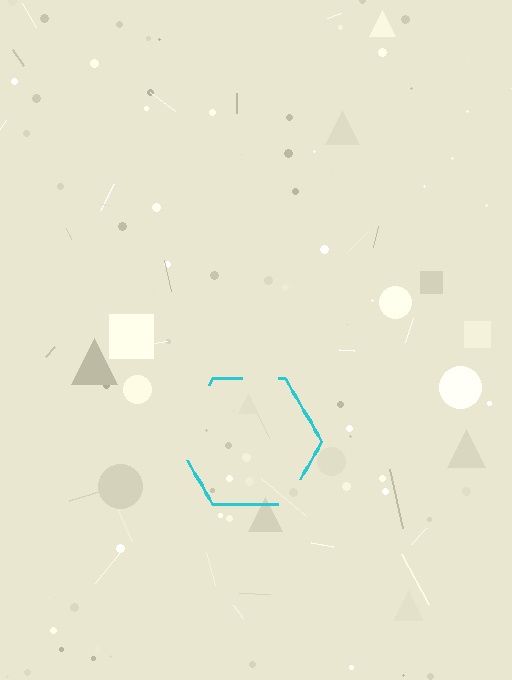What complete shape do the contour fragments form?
The contour fragments form a hexagon.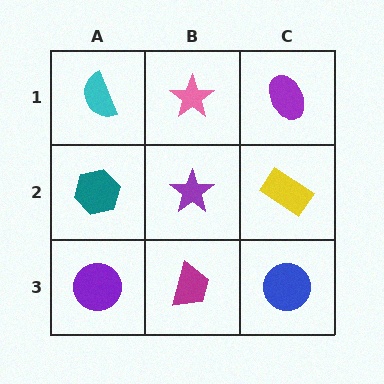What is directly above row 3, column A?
A teal hexagon.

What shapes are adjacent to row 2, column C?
A purple ellipse (row 1, column C), a blue circle (row 3, column C), a purple star (row 2, column B).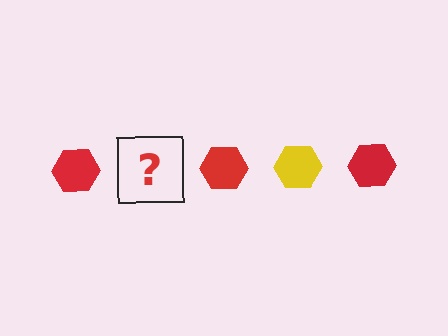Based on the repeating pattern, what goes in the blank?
The blank should be a yellow hexagon.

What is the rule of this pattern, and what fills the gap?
The rule is that the pattern cycles through red, yellow hexagons. The gap should be filled with a yellow hexagon.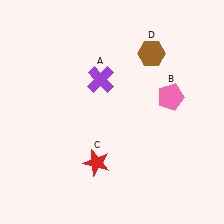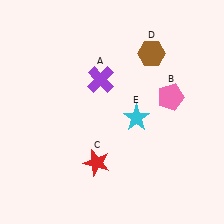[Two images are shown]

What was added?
A cyan star (E) was added in Image 2.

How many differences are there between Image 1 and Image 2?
There is 1 difference between the two images.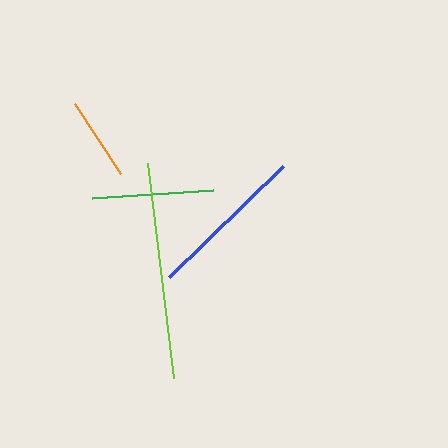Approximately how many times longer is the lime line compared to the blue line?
The lime line is approximately 1.4 times the length of the blue line.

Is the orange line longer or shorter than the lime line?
The lime line is longer than the orange line.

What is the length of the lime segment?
The lime segment is approximately 217 pixels long.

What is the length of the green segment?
The green segment is approximately 121 pixels long.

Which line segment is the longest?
The lime line is the longest at approximately 217 pixels.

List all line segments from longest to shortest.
From longest to shortest: lime, blue, green, orange.